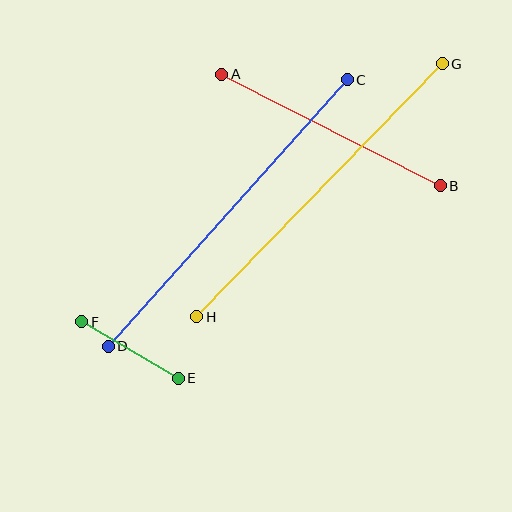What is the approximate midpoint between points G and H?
The midpoint is at approximately (319, 190) pixels.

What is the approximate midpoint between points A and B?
The midpoint is at approximately (331, 130) pixels.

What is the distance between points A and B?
The distance is approximately 245 pixels.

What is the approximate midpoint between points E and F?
The midpoint is at approximately (130, 350) pixels.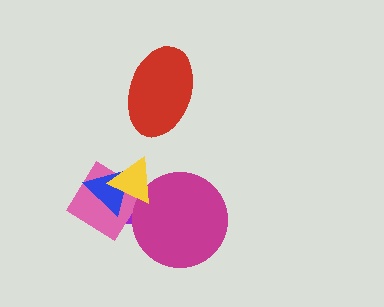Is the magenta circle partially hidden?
Yes, it is partially covered by another shape.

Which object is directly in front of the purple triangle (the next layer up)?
The pink diamond is directly in front of the purple triangle.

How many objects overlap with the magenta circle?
3 objects overlap with the magenta circle.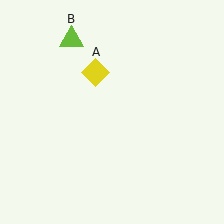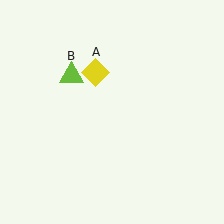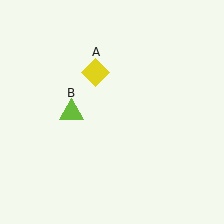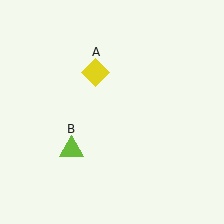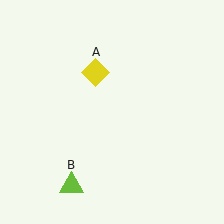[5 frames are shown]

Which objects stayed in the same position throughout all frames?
Yellow diamond (object A) remained stationary.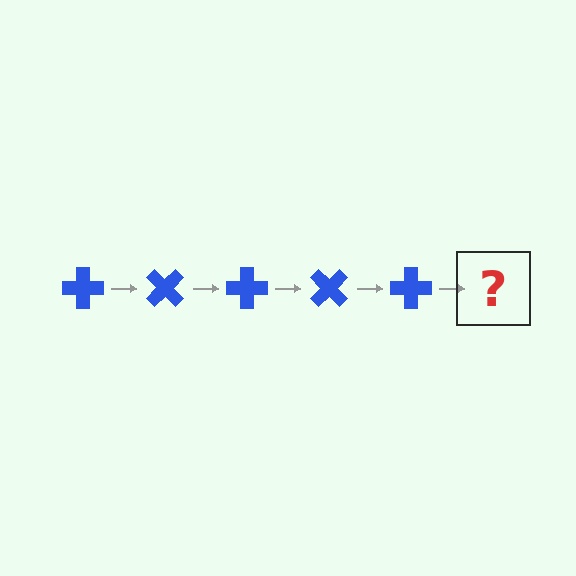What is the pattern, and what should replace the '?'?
The pattern is that the cross rotates 45 degrees each step. The '?' should be a blue cross rotated 225 degrees.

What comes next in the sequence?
The next element should be a blue cross rotated 225 degrees.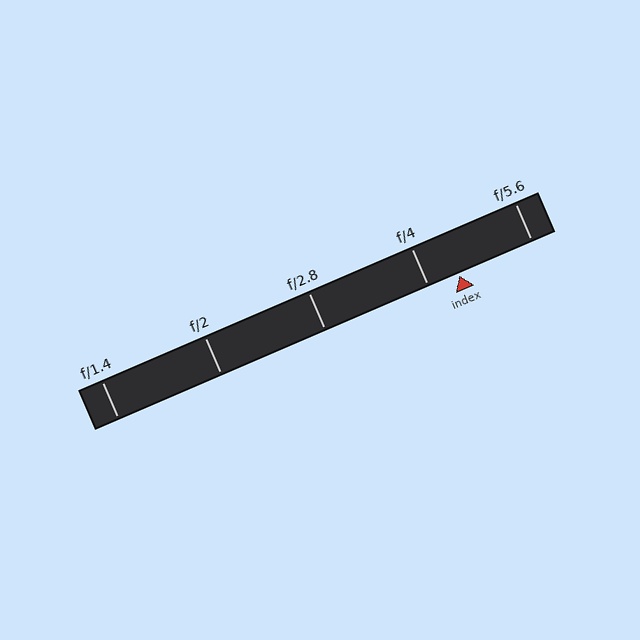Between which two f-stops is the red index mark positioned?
The index mark is between f/4 and f/5.6.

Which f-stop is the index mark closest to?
The index mark is closest to f/4.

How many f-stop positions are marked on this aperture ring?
There are 5 f-stop positions marked.